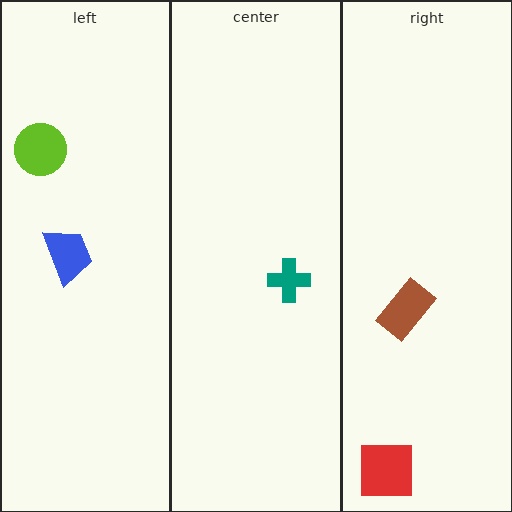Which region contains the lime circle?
The left region.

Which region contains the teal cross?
The center region.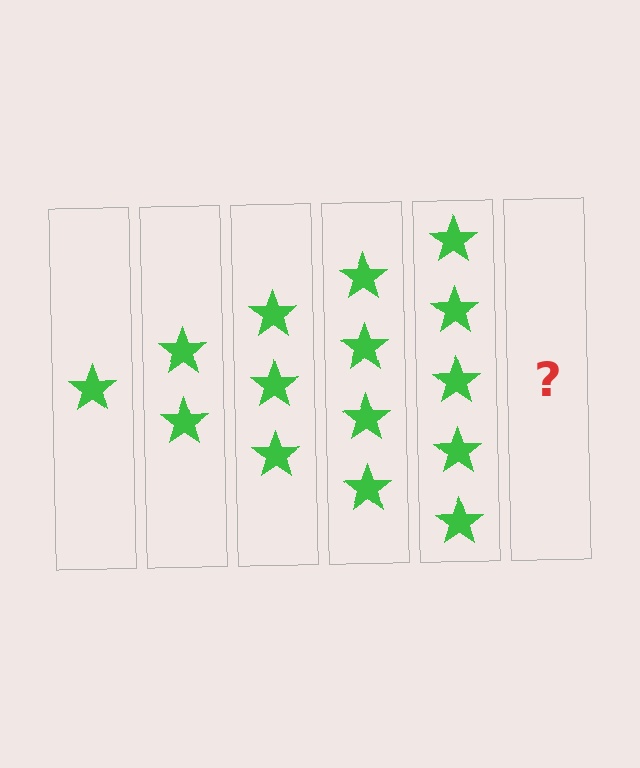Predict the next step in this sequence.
The next step is 6 stars.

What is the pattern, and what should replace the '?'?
The pattern is that each step adds one more star. The '?' should be 6 stars.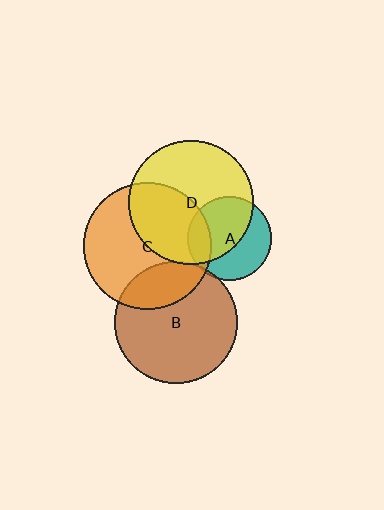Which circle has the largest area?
Circle C (orange).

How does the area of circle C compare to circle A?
Approximately 2.3 times.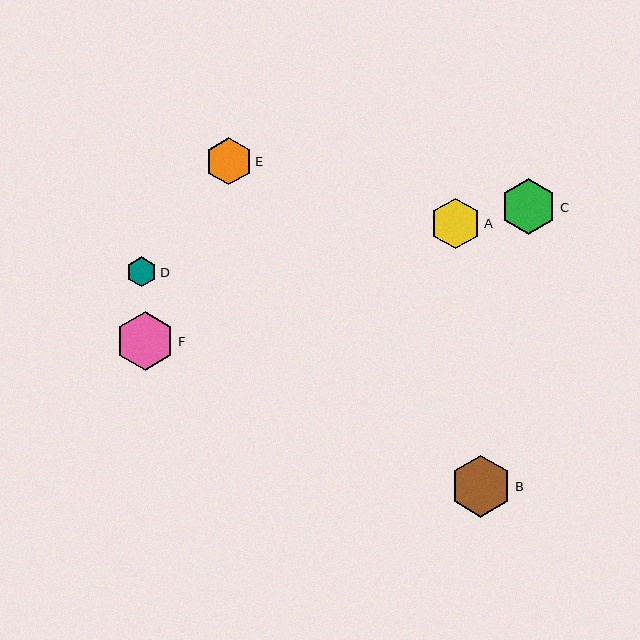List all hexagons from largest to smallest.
From largest to smallest: B, F, C, A, E, D.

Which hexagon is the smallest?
Hexagon D is the smallest with a size of approximately 30 pixels.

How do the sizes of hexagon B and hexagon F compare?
Hexagon B and hexagon F are approximately the same size.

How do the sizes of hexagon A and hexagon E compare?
Hexagon A and hexagon E are approximately the same size.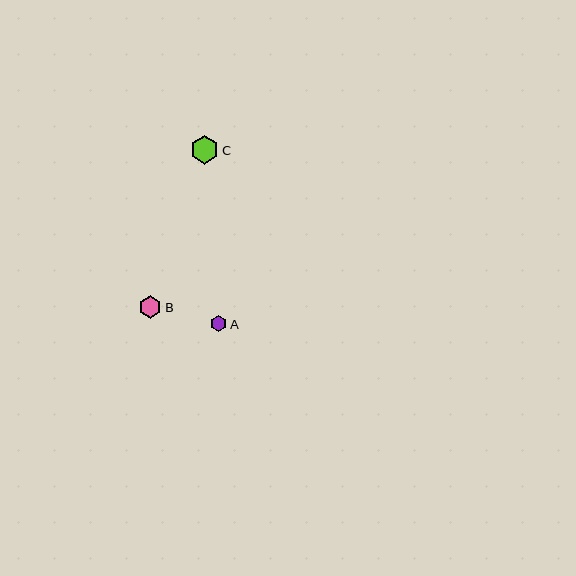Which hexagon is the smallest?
Hexagon A is the smallest with a size of approximately 16 pixels.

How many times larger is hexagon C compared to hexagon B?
Hexagon C is approximately 1.2 times the size of hexagon B.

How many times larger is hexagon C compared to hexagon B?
Hexagon C is approximately 1.2 times the size of hexagon B.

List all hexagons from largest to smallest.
From largest to smallest: C, B, A.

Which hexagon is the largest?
Hexagon C is the largest with a size of approximately 28 pixels.